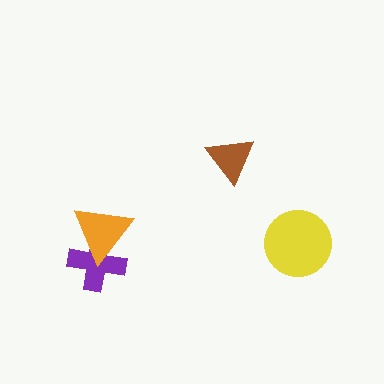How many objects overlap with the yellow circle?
0 objects overlap with the yellow circle.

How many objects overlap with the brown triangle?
0 objects overlap with the brown triangle.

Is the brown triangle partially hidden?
No, no other shape covers it.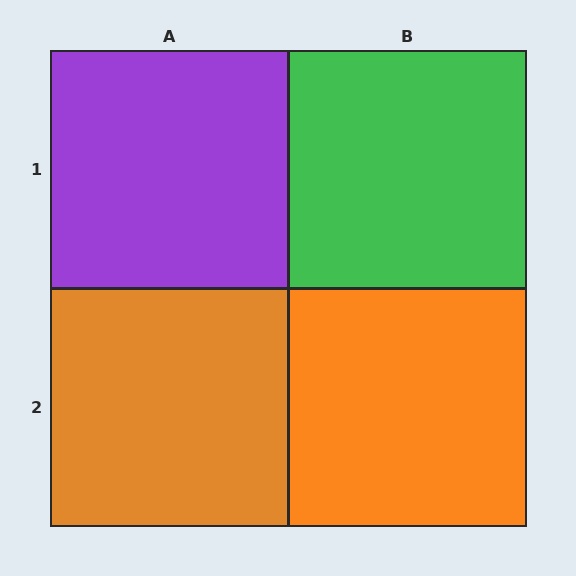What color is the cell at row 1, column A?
Purple.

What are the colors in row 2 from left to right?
Orange, orange.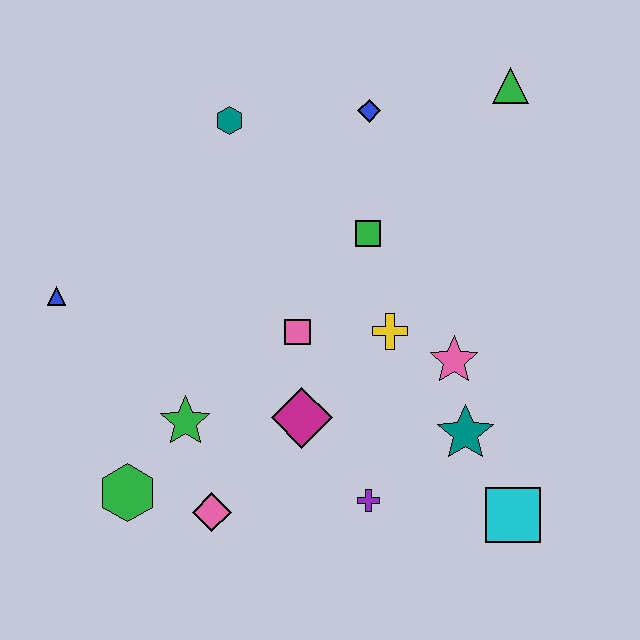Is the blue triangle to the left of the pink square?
Yes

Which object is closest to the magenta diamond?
The pink square is closest to the magenta diamond.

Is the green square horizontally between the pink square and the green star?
No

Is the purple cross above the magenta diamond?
No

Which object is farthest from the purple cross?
The green triangle is farthest from the purple cross.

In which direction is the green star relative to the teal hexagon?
The green star is below the teal hexagon.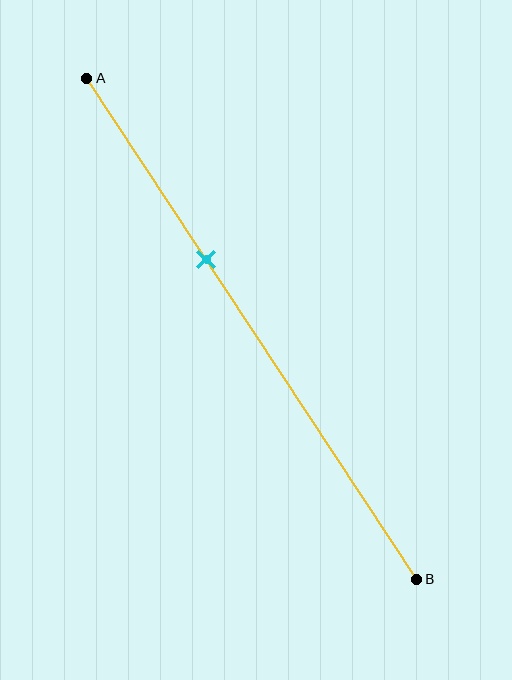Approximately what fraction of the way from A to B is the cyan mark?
The cyan mark is approximately 35% of the way from A to B.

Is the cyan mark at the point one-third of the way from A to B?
Yes, the mark is approximately at the one-third point.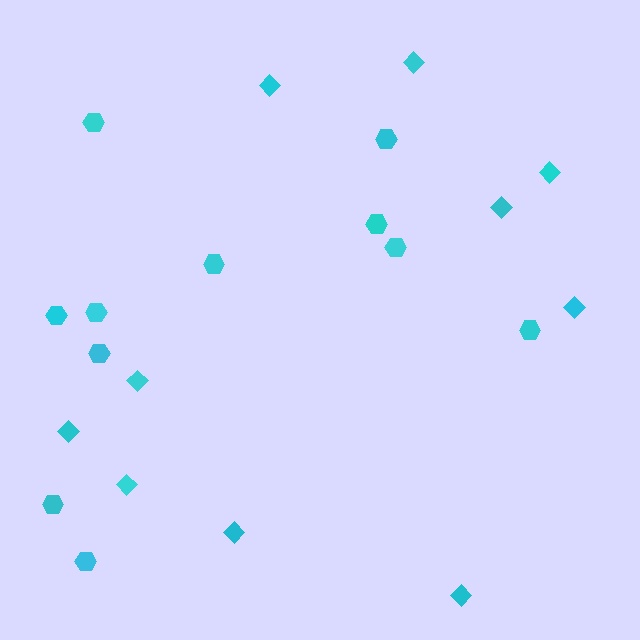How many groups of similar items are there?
There are 2 groups: one group of diamonds (10) and one group of hexagons (11).